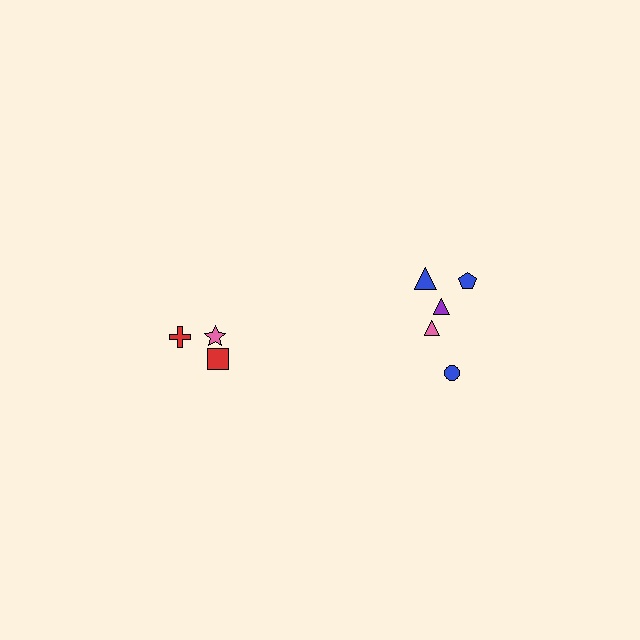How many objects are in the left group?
There are 3 objects.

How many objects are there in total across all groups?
There are 8 objects.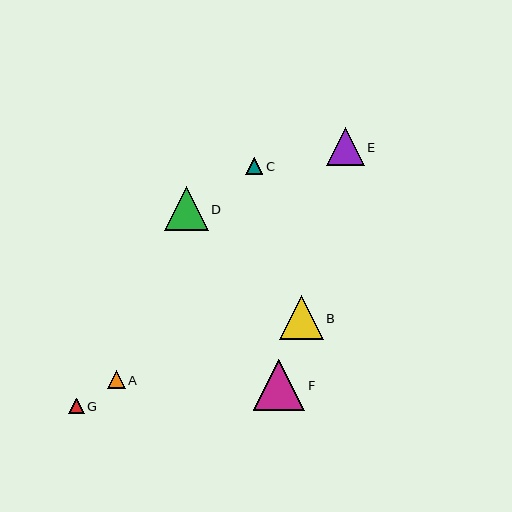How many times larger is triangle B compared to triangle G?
Triangle B is approximately 2.8 times the size of triangle G.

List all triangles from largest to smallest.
From largest to smallest: F, B, D, E, A, C, G.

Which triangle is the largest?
Triangle F is the largest with a size of approximately 51 pixels.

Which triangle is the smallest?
Triangle G is the smallest with a size of approximately 16 pixels.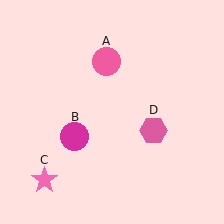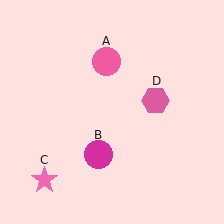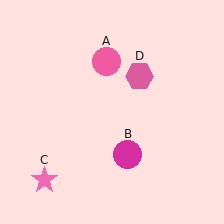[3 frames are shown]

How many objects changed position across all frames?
2 objects changed position: magenta circle (object B), pink hexagon (object D).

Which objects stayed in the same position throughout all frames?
Pink circle (object A) and pink star (object C) remained stationary.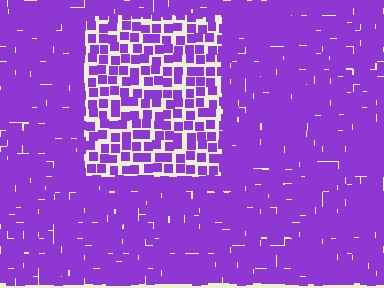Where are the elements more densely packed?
The elements are more densely packed outside the rectangle boundary.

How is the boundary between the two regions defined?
The boundary is defined by a change in element density (approximately 2.0x ratio). All elements are the same color, size, and shape.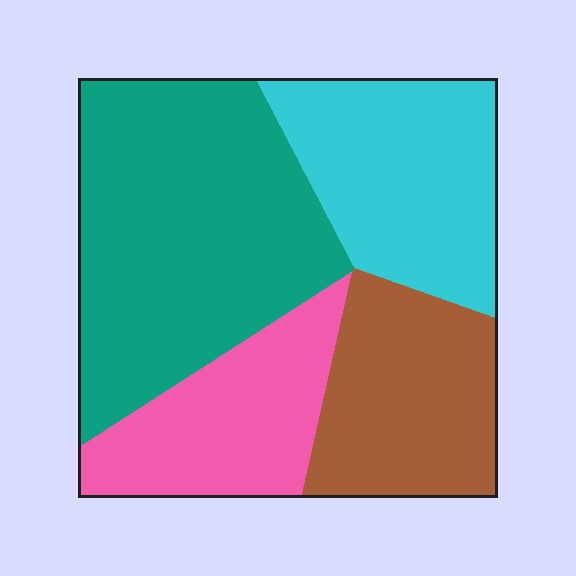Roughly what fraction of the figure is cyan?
Cyan covers about 25% of the figure.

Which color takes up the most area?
Teal, at roughly 40%.